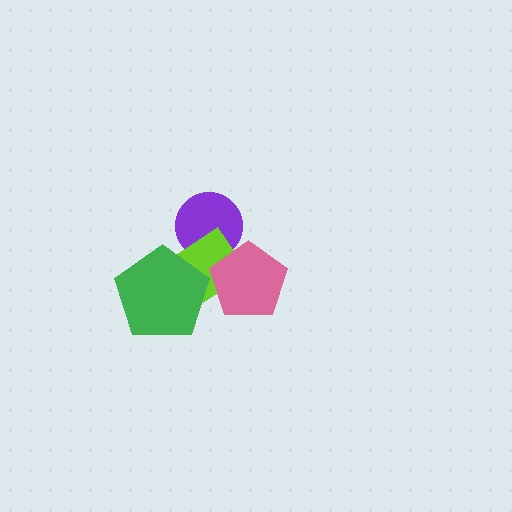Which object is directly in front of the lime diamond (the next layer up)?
The pink pentagon is directly in front of the lime diamond.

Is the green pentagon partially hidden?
No, no other shape covers it.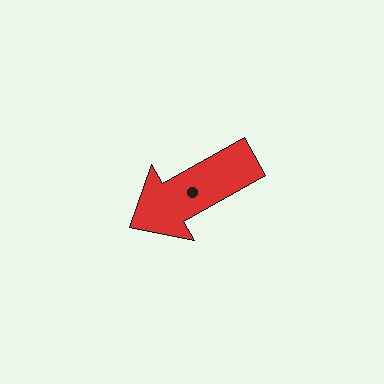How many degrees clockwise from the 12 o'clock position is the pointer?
Approximately 241 degrees.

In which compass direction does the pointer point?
Southwest.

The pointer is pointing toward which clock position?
Roughly 8 o'clock.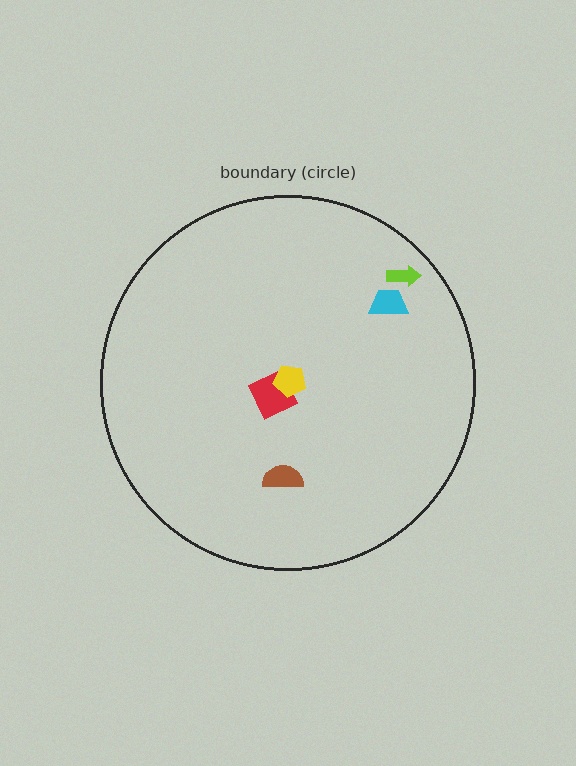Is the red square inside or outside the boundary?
Inside.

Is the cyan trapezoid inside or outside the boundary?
Inside.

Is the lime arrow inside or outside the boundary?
Inside.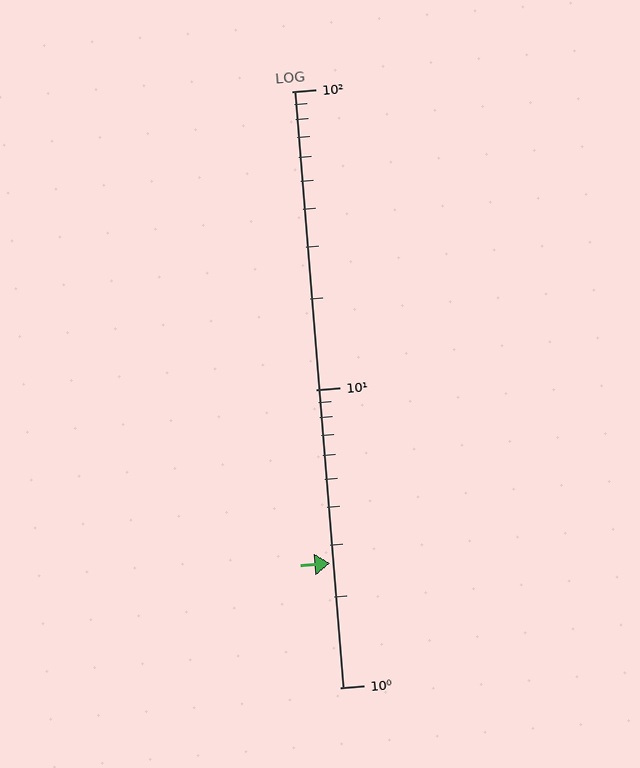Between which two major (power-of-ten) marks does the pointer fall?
The pointer is between 1 and 10.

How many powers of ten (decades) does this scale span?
The scale spans 2 decades, from 1 to 100.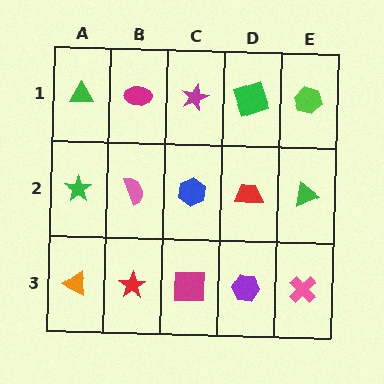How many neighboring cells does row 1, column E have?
2.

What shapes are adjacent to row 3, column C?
A blue hexagon (row 2, column C), a red star (row 3, column B), a purple hexagon (row 3, column D).